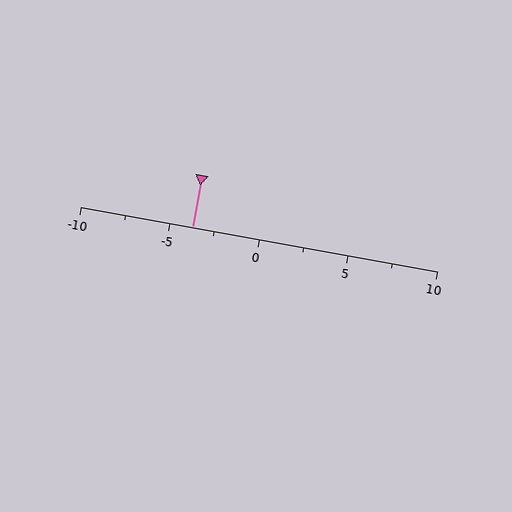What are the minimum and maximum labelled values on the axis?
The axis runs from -10 to 10.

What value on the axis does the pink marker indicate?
The marker indicates approximately -3.8.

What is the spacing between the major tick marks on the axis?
The major ticks are spaced 5 apart.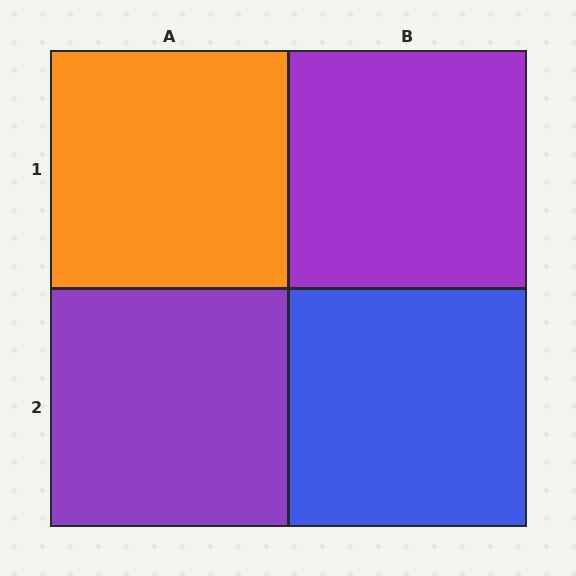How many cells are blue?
1 cell is blue.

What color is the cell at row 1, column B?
Purple.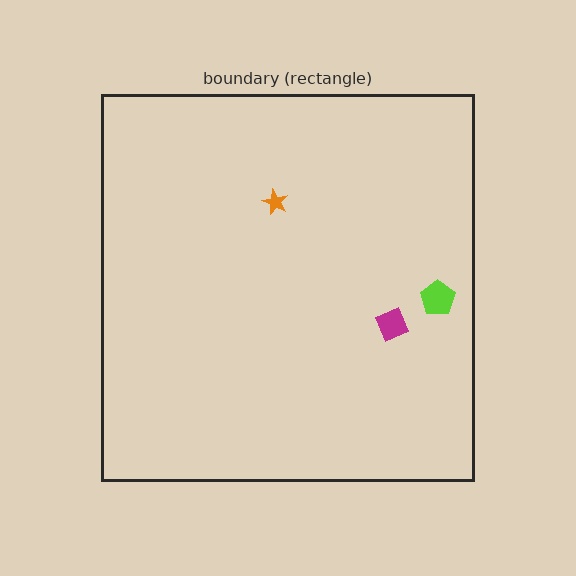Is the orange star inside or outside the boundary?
Inside.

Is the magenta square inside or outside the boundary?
Inside.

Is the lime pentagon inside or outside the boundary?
Inside.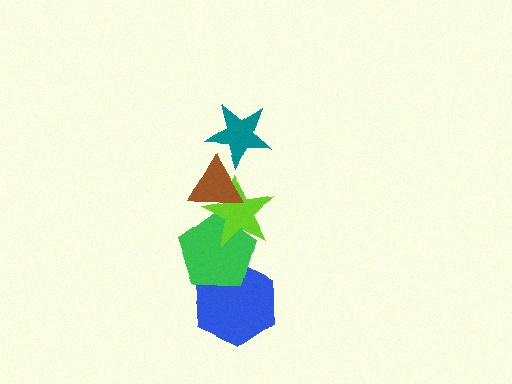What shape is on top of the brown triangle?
The teal star is on top of the brown triangle.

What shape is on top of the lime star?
The brown triangle is on top of the lime star.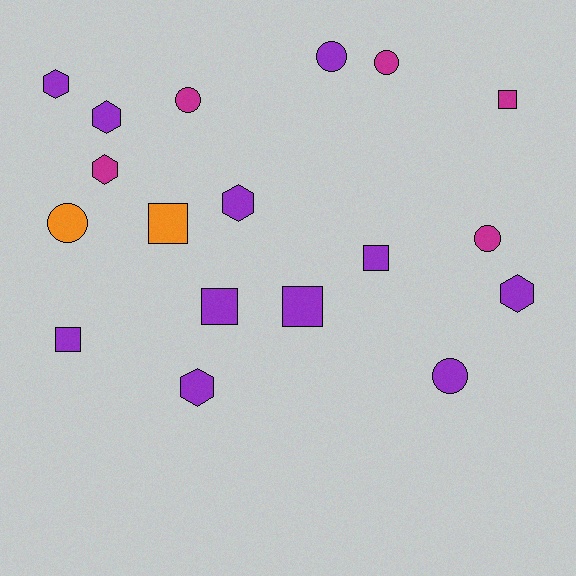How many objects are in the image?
There are 18 objects.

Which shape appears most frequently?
Square, with 6 objects.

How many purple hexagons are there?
There are 5 purple hexagons.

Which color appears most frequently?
Purple, with 11 objects.